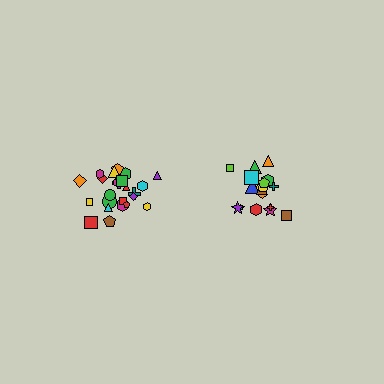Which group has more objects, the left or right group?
The left group.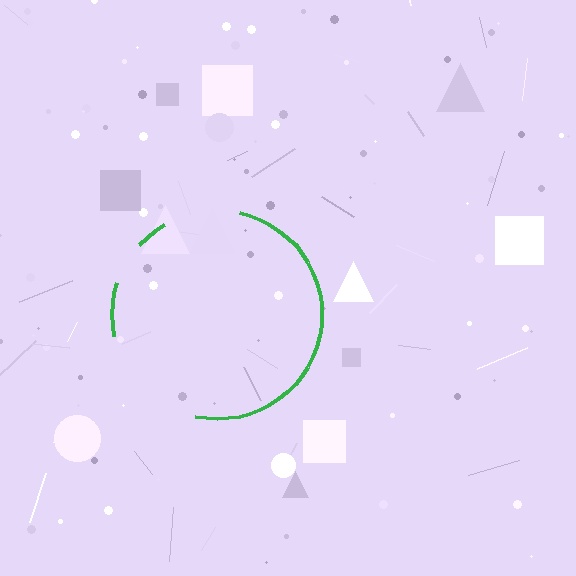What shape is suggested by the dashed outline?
The dashed outline suggests a circle.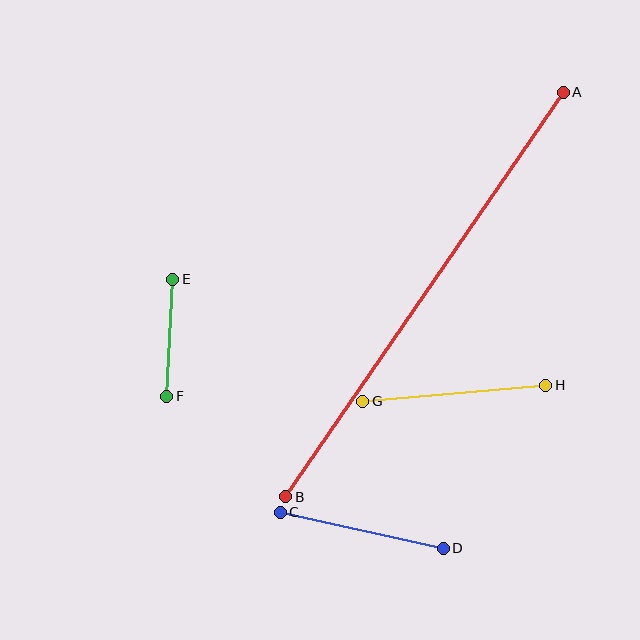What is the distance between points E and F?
The distance is approximately 117 pixels.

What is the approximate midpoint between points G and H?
The midpoint is at approximately (454, 393) pixels.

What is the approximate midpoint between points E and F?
The midpoint is at approximately (170, 338) pixels.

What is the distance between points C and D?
The distance is approximately 167 pixels.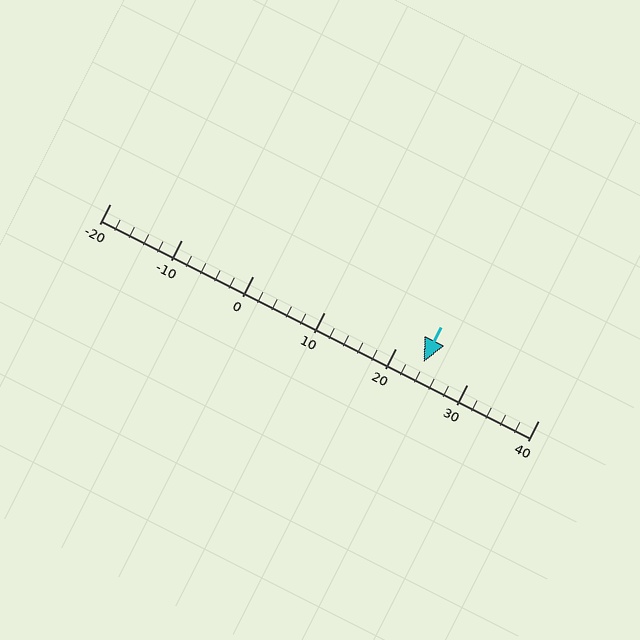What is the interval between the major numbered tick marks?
The major tick marks are spaced 10 units apart.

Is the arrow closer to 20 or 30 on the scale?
The arrow is closer to 20.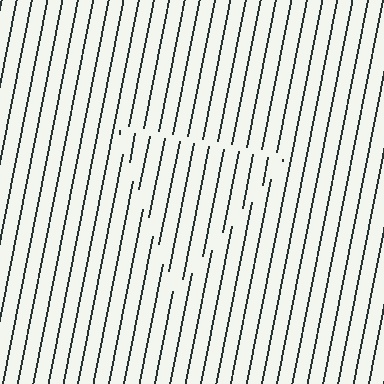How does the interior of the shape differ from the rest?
The interior of the shape contains the same grating, shifted by half a period — the contour is defined by the phase discontinuity where line-ends from the inner and outer gratings abut.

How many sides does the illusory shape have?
3 sides — the line-ends trace a triangle.